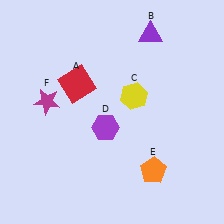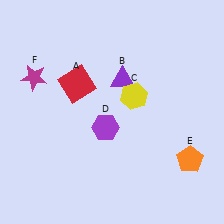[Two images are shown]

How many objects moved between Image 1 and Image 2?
3 objects moved between the two images.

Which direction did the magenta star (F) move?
The magenta star (F) moved up.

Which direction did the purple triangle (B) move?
The purple triangle (B) moved down.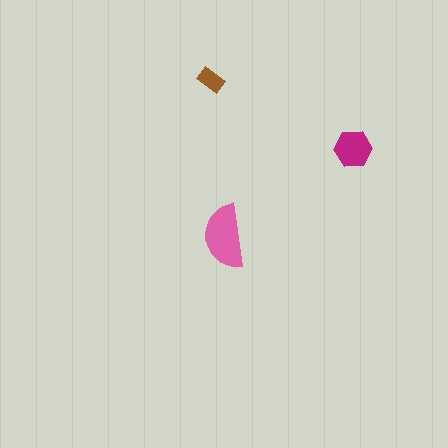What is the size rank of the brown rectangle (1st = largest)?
3rd.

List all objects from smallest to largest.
The brown rectangle, the magenta hexagon, the pink semicircle.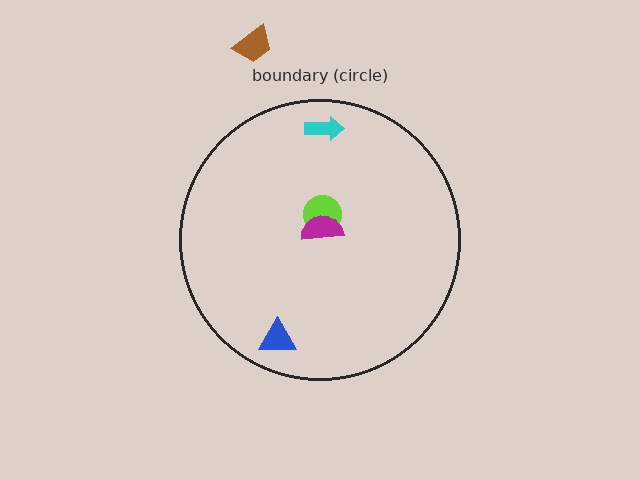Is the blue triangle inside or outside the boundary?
Inside.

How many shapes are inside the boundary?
4 inside, 1 outside.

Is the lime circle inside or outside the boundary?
Inside.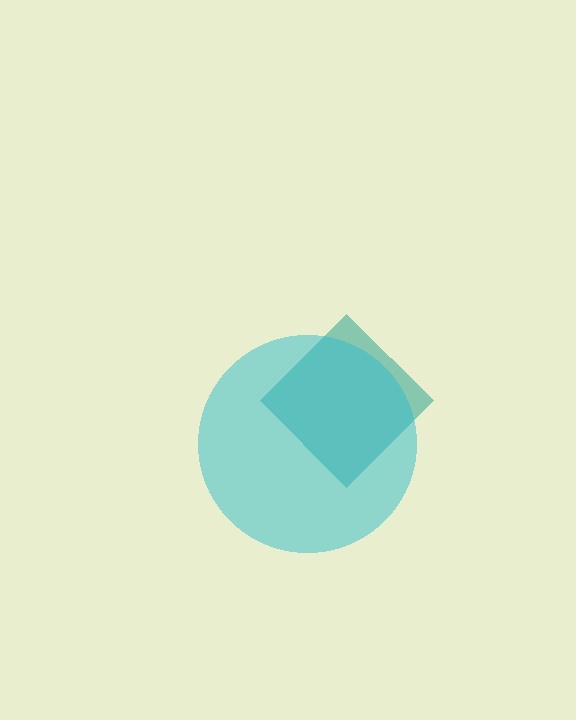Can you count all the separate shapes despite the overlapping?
Yes, there are 2 separate shapes.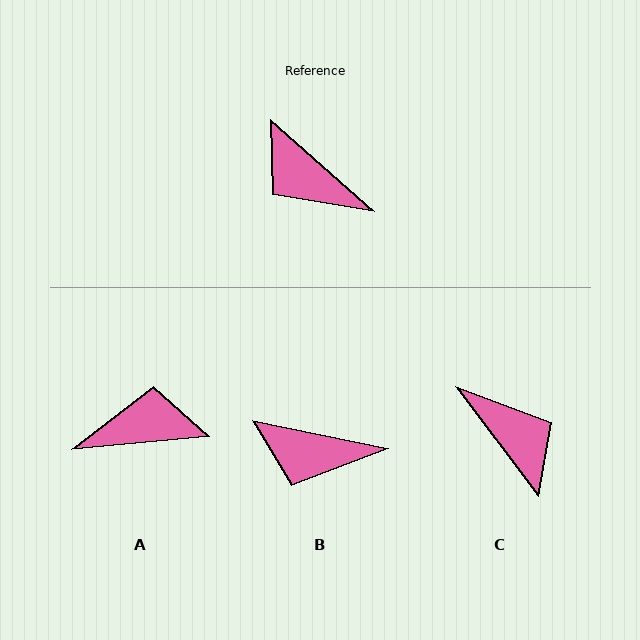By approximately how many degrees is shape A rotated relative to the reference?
Approximately 133 degrees clockwise.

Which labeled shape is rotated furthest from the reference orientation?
C, about 169 degrees away.